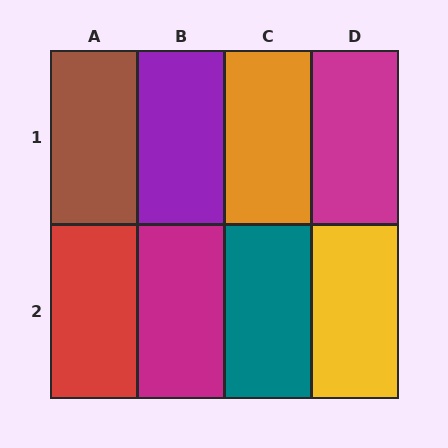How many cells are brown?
1 cell is brown.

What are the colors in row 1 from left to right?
Brown, purple, orange, magenta.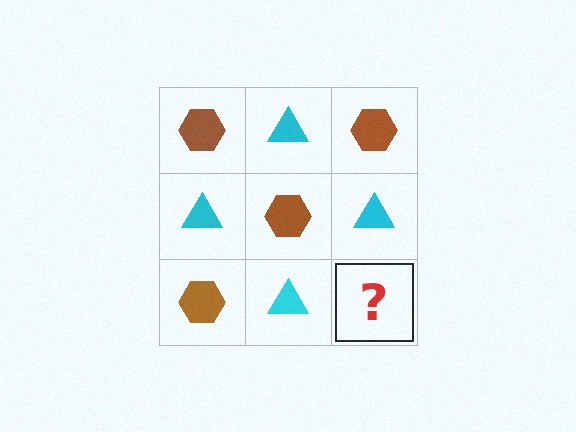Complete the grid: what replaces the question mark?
The question mark should be replaced with a brown hexagon.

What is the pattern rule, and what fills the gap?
The rule is that it alternates brown hexagon and cyan triangle in a checkerboard pattern. The gap should be filled with a brown hexagon.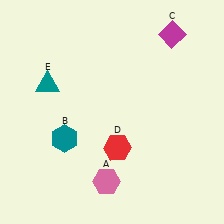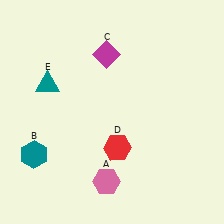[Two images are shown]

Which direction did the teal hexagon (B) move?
The teal hexagon (B) moved left.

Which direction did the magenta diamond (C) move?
The magenta diamond (C) moved left.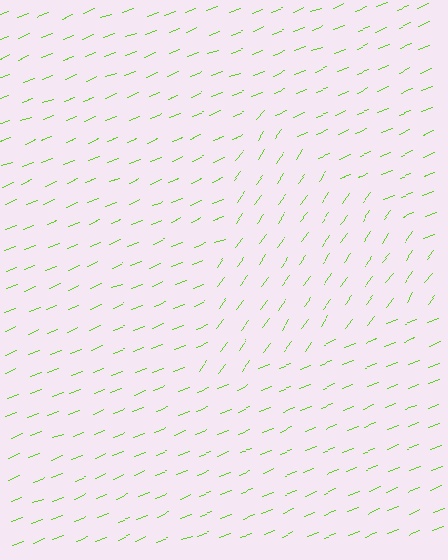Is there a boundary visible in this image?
Yes, there is a texture boundary formed by a change in line orientation.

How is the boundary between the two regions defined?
The boundary is defined purely by a change in line orientation (approximately 32 degrees difference). All lines are the same color and thickness.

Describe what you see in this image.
The image is filled with small lime line segments. A triangle region in the image has lines oriented differently from the surrounding lines, creating a visible texture boundary.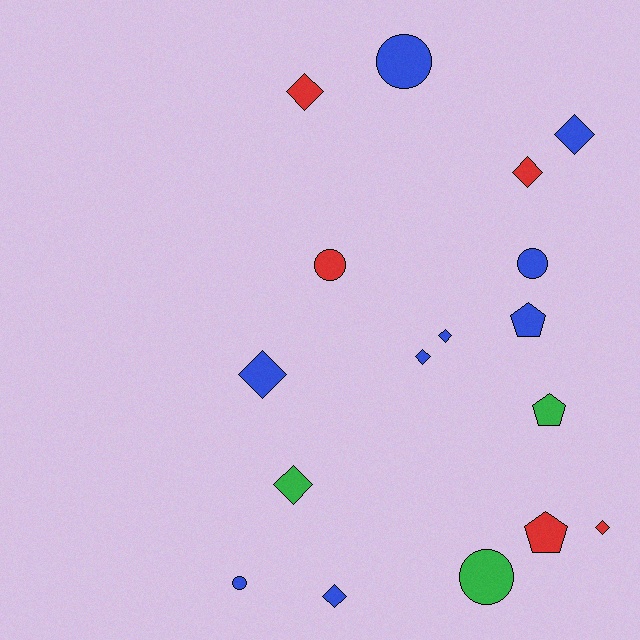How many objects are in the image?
There are 17 objects.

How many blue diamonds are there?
There are 5 blue diamonds.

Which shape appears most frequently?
Diamond, with 9 objects.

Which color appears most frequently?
Blue, with 9 objects.